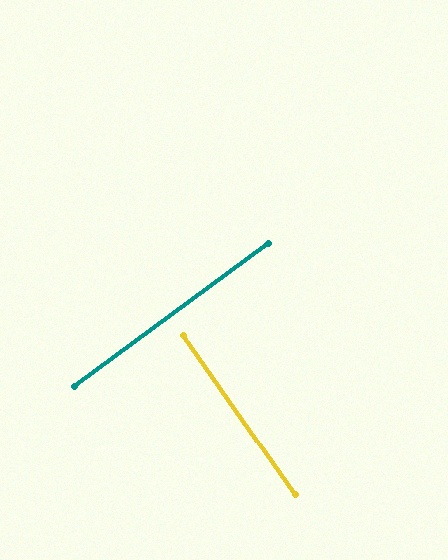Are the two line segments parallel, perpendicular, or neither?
Perpendicular — they meet at approximately 89°.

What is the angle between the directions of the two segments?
Approximately 89 degrees.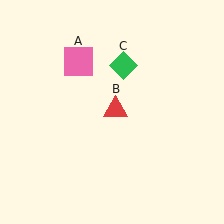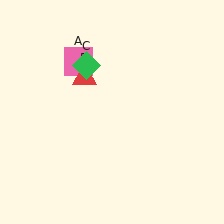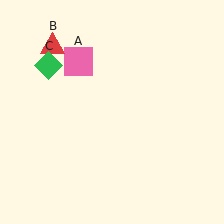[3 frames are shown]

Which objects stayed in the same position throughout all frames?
Pink square (object A) remained stationary.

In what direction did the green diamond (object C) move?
The green diamond (object C) moved left.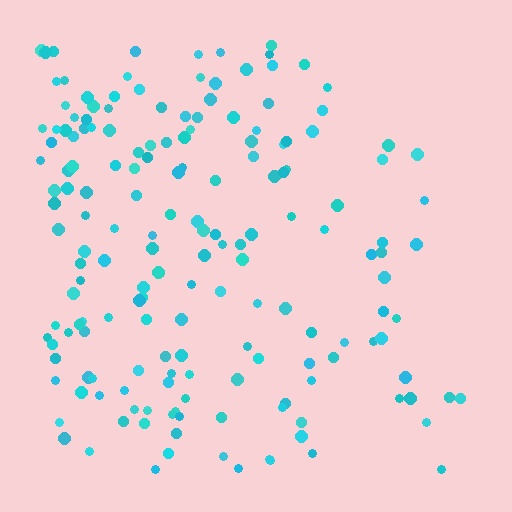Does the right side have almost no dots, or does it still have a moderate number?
Still a moderate number, just noticeably fewer than the left.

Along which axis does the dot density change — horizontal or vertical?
Horizontal.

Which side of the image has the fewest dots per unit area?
The right.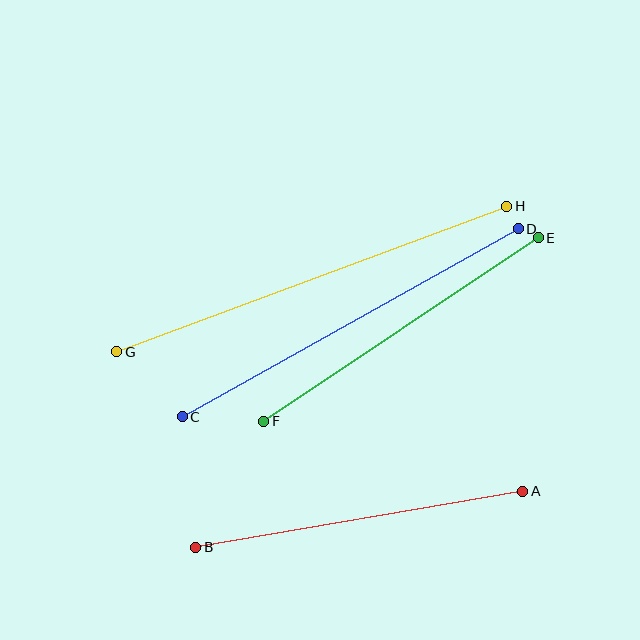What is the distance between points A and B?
The distance is approximately 332 pixels.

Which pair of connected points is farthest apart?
Points G and H are farthest apart.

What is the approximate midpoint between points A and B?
The midpoint is at approximately (359, 519) pixels.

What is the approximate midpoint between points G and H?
The midpoint is at approximately (312, 279) pixels.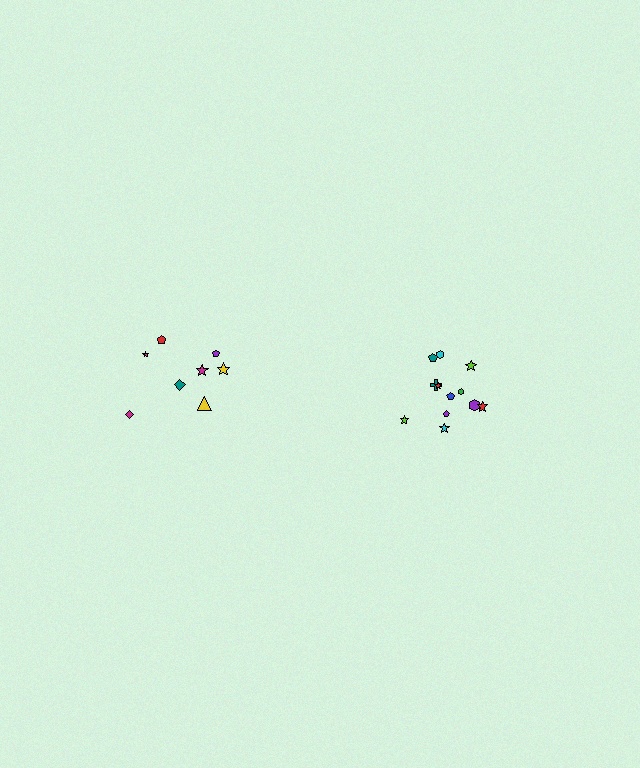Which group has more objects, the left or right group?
The right group.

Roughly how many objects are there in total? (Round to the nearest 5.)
Roughly 20 objects in total.